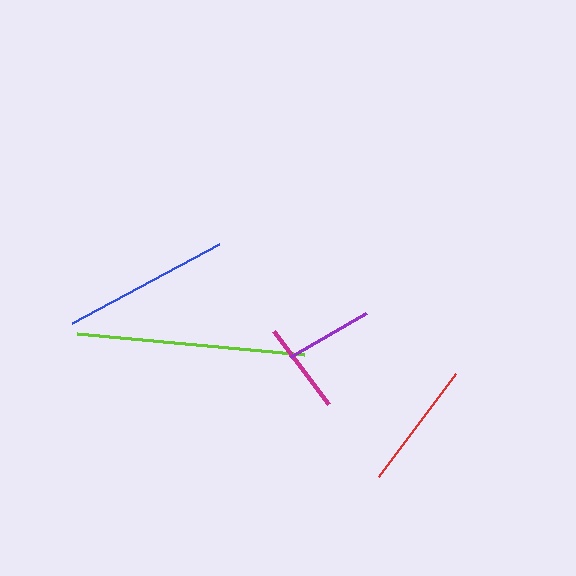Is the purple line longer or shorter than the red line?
The red line is longer than the purple line.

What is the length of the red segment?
The red segment is approximately 129 pixels long.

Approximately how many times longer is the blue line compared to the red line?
The blue line is approximately 1.3 times the length of the red line.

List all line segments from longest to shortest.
From longest to shortest: lime, blue, red, magenta, purple.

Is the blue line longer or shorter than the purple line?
The blue line is longer than the purple line.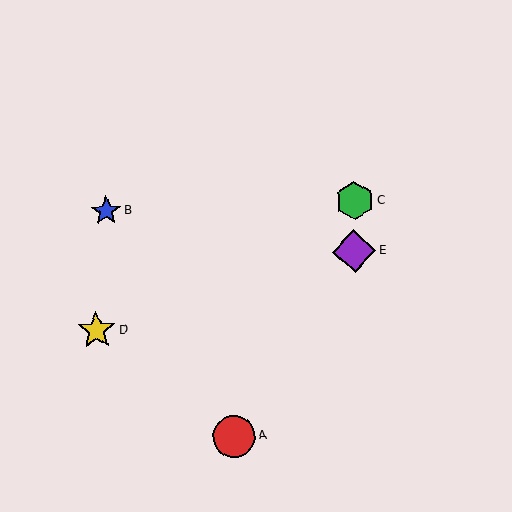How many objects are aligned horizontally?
2 objects (B, C) are aligned horizontally.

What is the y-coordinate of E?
Object E is at y≈251.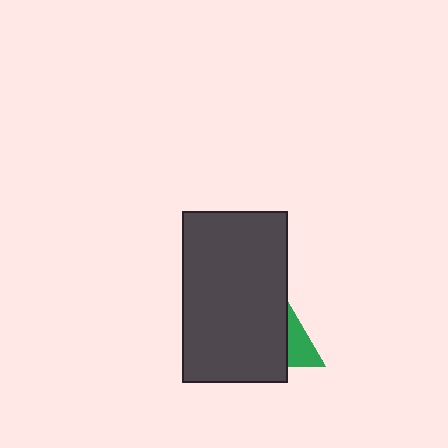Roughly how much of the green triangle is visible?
A small part of it is visible (roughly 35%).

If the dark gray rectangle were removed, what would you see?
You would see the complete green triangle.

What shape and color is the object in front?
The object in front is a dark gray rectangle.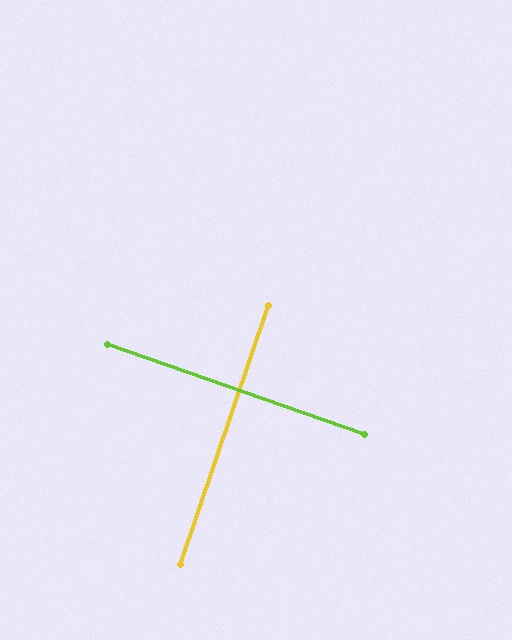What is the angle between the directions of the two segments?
Approximately 89 degrees.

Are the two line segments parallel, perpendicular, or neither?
Perpendicular — they meet at approximately 89°.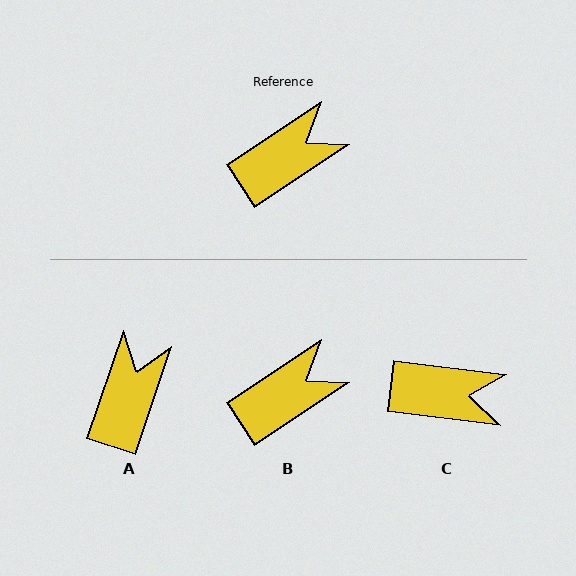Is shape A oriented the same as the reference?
No, it is off by about 38 degrees.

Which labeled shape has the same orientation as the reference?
B.